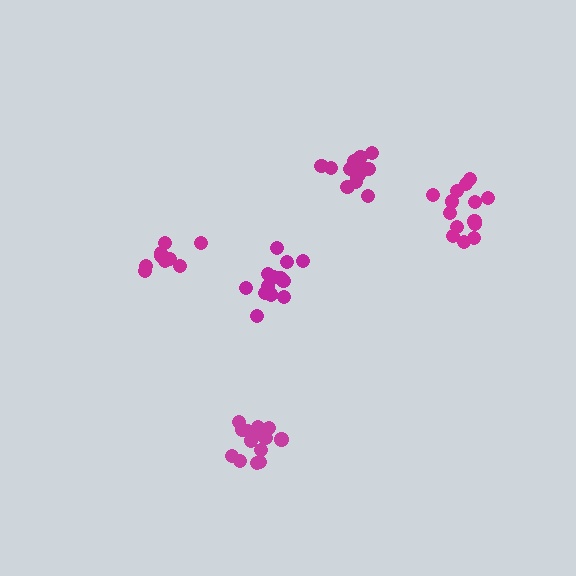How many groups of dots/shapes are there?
There are 5 groups.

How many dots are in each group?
Group 1: 9 dots, Group 2: 13 dots, Group 3: 15 dots, Group 4: 14 dots, Group 5: 13 dots (64 total).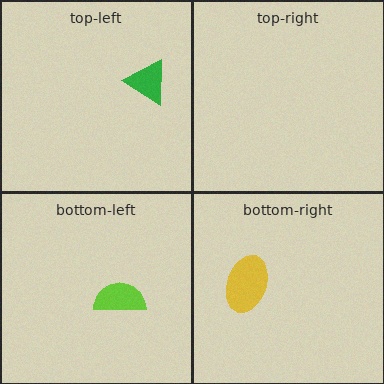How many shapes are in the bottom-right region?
1.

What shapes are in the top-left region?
The green triangle.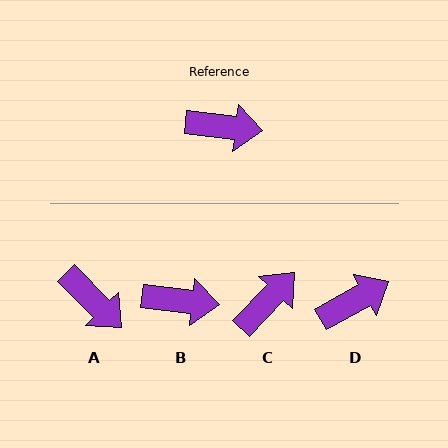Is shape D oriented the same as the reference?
No, it is off by about 36 degrees.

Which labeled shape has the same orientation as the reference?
B.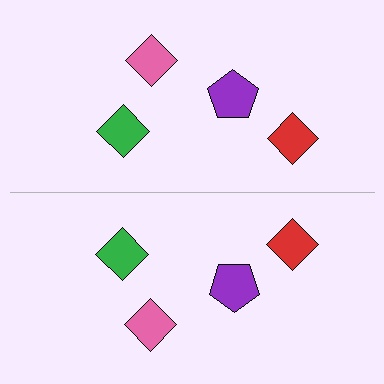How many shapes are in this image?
There are 8 shapes in this image.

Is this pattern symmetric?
Yes, this pattern has bilateral (reflection) symmetry.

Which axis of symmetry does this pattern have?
The pattern has a horizontal axis of symmetry running through the center of the image.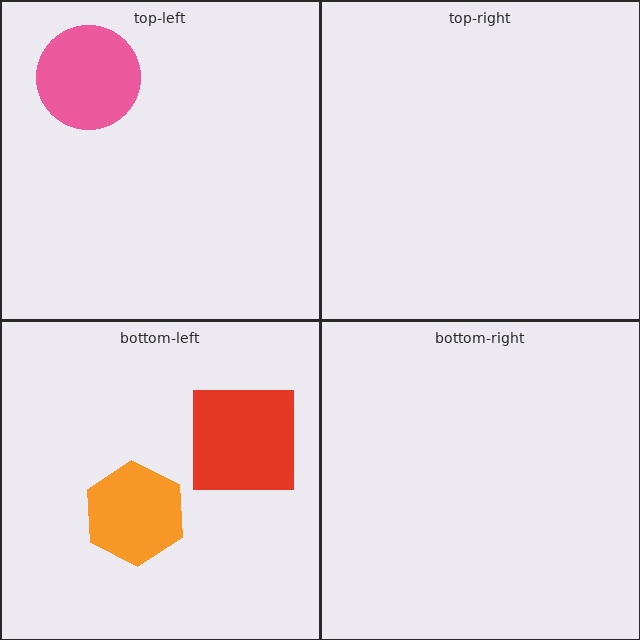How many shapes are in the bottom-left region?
2.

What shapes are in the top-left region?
The pink circle.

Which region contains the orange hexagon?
The bottom-left region.